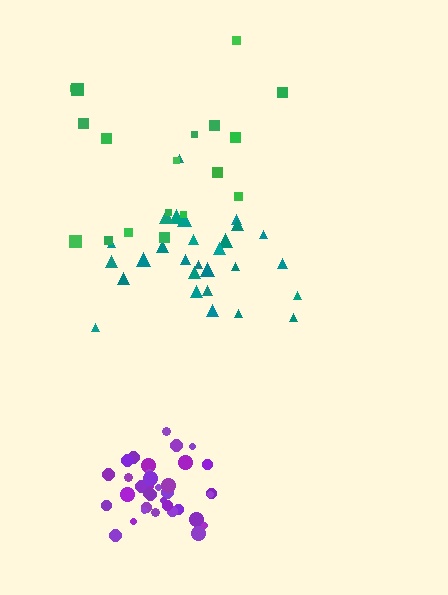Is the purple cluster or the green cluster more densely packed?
Purple.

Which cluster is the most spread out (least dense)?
Green.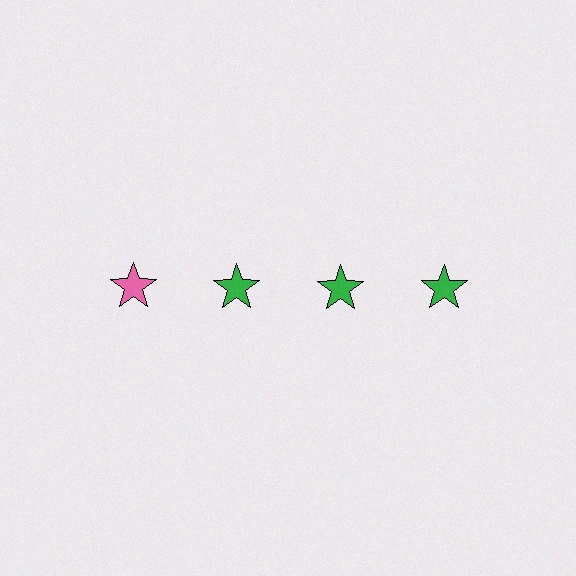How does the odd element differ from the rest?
It has a different color: pink instead of green.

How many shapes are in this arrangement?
There are 4 shapes arranged in a grid pattern.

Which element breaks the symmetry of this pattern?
The pink star in the top row, leftmost column breaks the symmetry. All other shapes are green stars.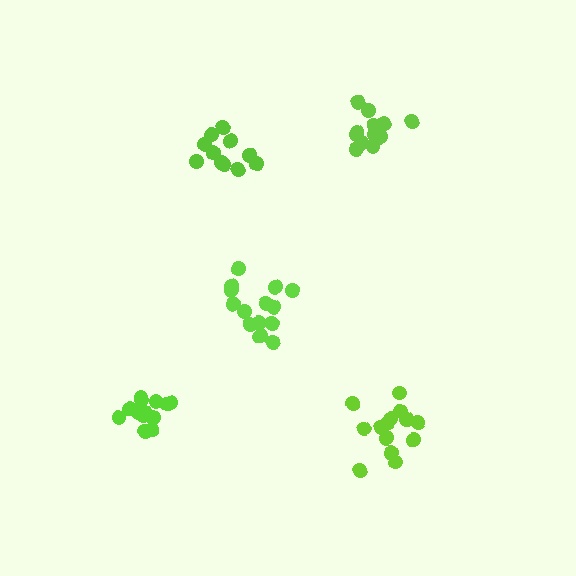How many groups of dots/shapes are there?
There are 5 groups.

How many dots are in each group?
Group 1: 11 dots, Group 2: 13 dots, Group 3: 14 dots, Group 4: 15 dots, Group 5: 13 dots (66 total).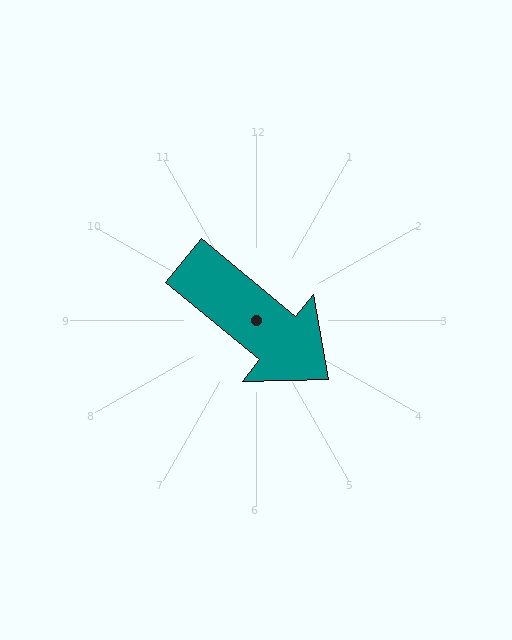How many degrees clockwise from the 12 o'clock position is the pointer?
Approximately 129 degrees.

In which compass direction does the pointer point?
Southeast.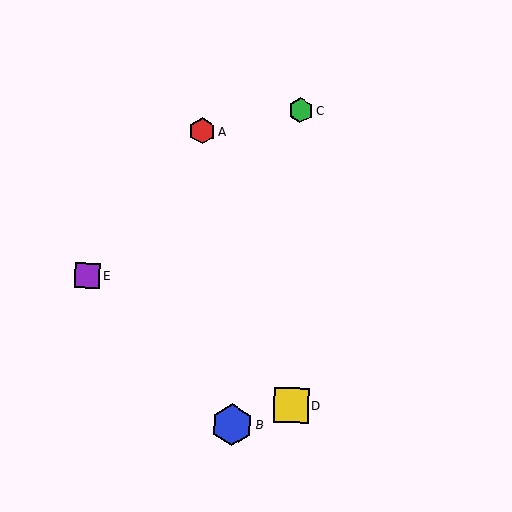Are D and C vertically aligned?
Yes, both are at x≈291.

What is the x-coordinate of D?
Object D is at x≈291.